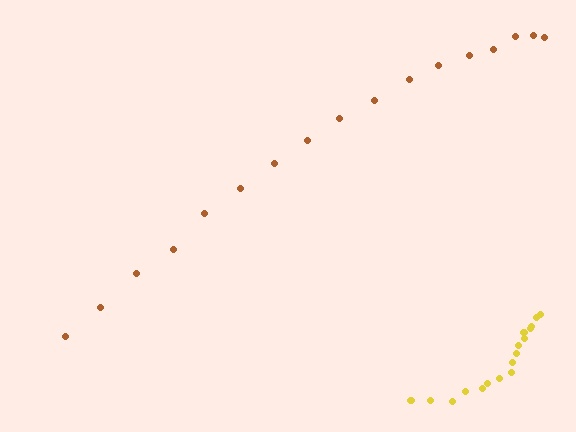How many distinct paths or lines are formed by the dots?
There are 2 distinct paths.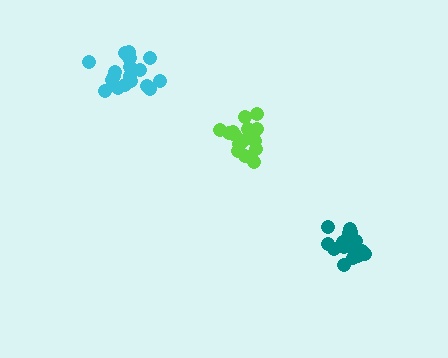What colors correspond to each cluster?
The clusters are colored: cyan, lime, teal.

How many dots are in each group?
Group 1: 18 dots, Group 2: 17 dots, Group 3: 16 dots (51 total).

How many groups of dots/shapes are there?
There are 3 groups.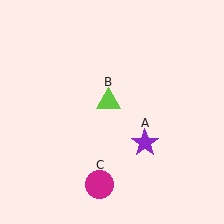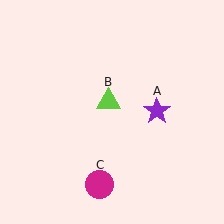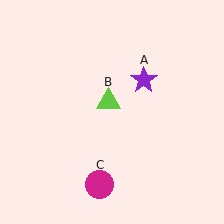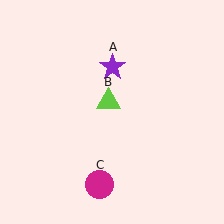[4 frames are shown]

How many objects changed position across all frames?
1 object changed position: purple star (object A).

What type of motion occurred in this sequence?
The purple star (object A) rotated counterclockwise around the center of the scene.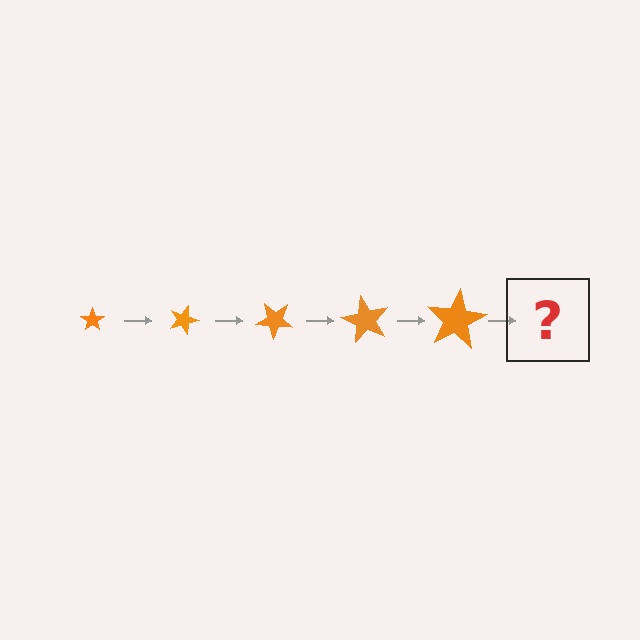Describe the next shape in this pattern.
It should be a star, larger than the previous one and rotated 100 degrees from the start.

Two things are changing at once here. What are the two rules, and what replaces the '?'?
The two rules are that the star grows larger each step and it rotates 20 degrees each step. The '?' should be a star, larger than the previous one and rotated 100 degrees from the start.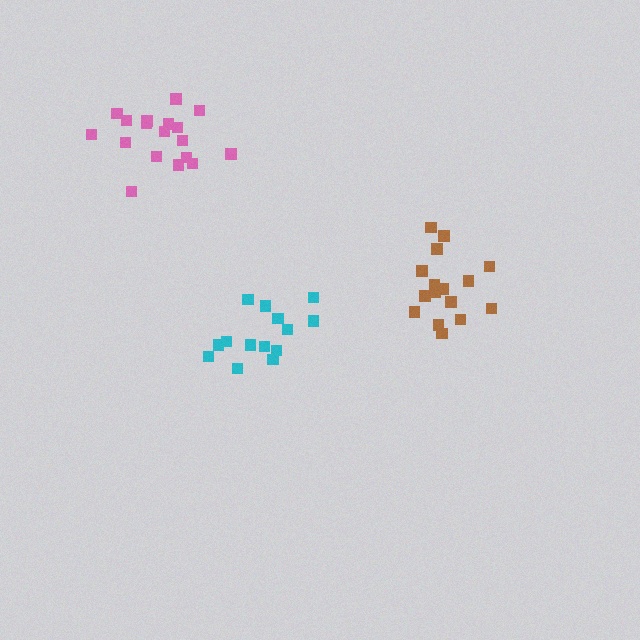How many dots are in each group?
Group 1: 16 dots, Group 2: 14 dots, Group 3: 18 dots (48 total).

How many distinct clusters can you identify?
There are 3 distinct clusters.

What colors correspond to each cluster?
The clusters are colored: brown, cyan, pink.